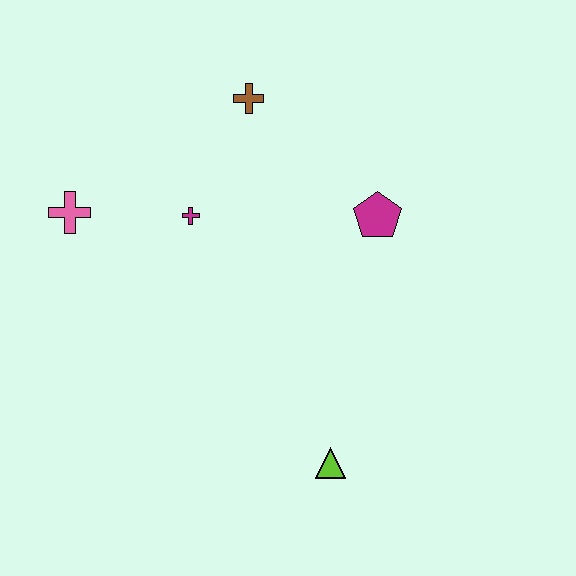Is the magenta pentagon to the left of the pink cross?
No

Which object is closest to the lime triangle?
The magenta pentagon is closest to the lime triangle.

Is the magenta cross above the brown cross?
No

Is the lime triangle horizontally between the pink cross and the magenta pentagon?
Yes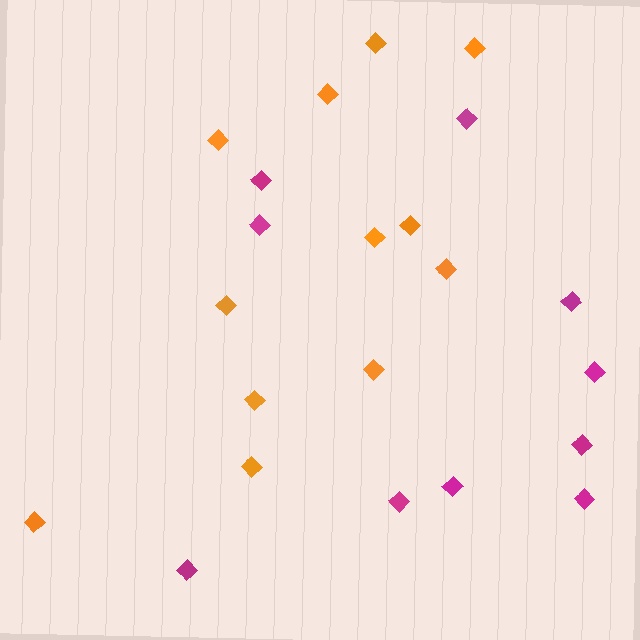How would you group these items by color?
There are 2 groups: one group of magenta diamonds (10) and one group of orange diamonds (12).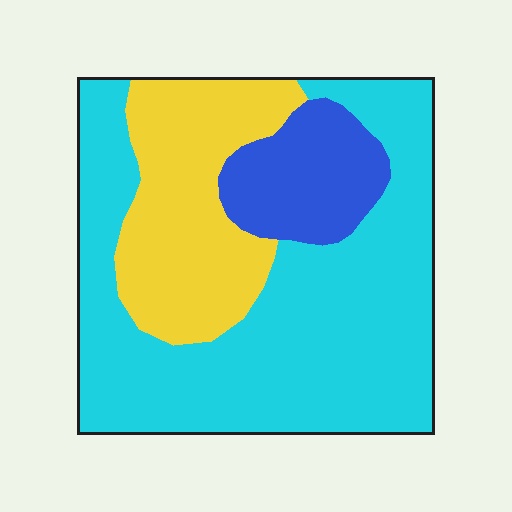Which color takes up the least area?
Blue, at roughly 15%.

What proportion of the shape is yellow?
Yellow takes up about one quarter (1/4) of the shape.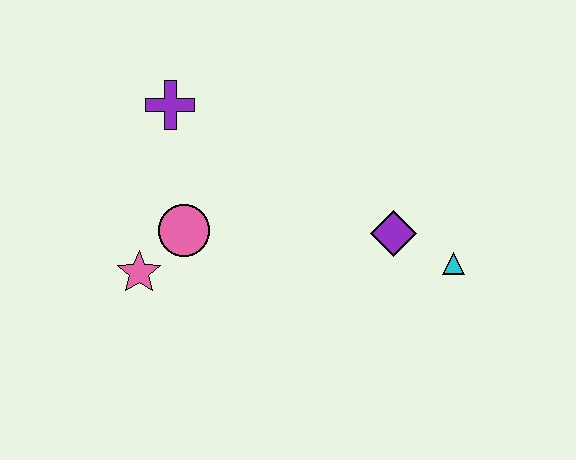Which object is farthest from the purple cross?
The cyan triangle is farthest from the purple cross.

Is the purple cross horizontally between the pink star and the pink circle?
Yes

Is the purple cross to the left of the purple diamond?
Yes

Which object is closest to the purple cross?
The pink circle is closest to the purple cross.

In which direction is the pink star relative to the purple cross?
The pink star is below the purple cross.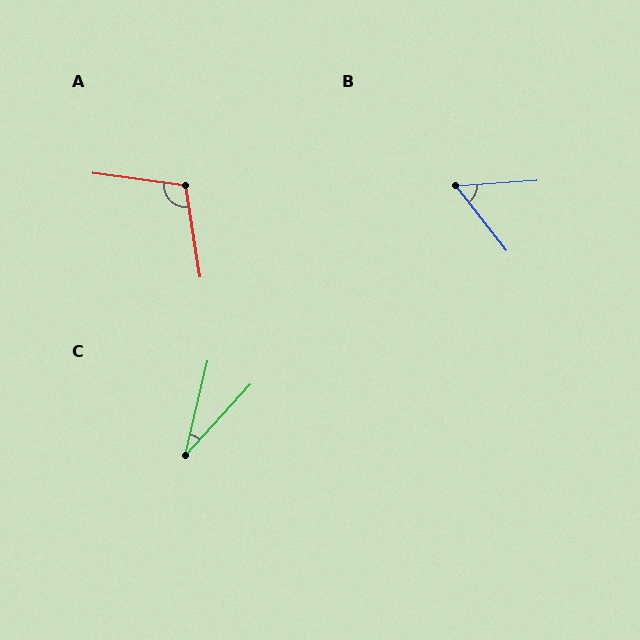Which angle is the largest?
A, at approximately 107 degrees.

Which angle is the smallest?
C, at approximately 29 degrees.